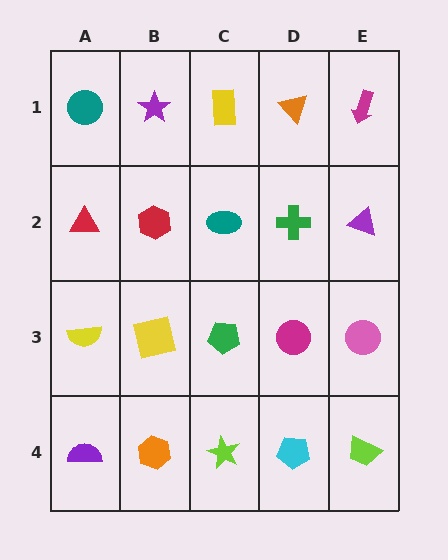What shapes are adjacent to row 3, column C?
A teal ellipse (row 2, column C), a lime star (row 4, column C), a yellow square (row 3, column B), a magenta circle (row 3, column D).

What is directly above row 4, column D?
A magenta circle.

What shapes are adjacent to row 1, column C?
A teal ellipse (row 2, column C), a purple star (row 1, column B), an orange triangle (row 1, column D).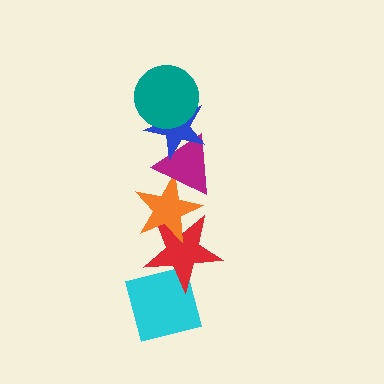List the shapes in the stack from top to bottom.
From top to bottom: the teal circle, the blue star, the magenta triangle, the orange star, the red star, the cyan square.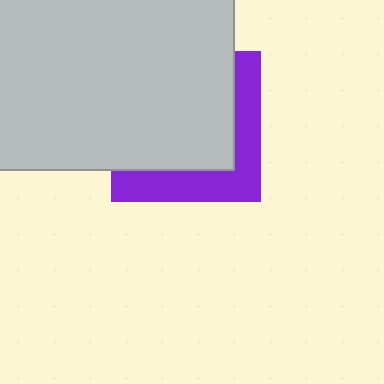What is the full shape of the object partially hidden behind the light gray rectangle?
The partially hidden object is a purple square.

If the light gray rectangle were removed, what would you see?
You would see the complete purple square.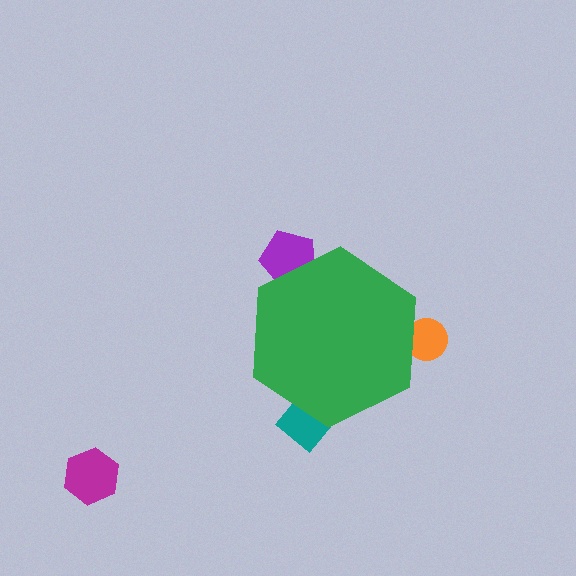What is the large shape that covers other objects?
A green hexagon.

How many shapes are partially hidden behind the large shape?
3 shapes are partially hidden.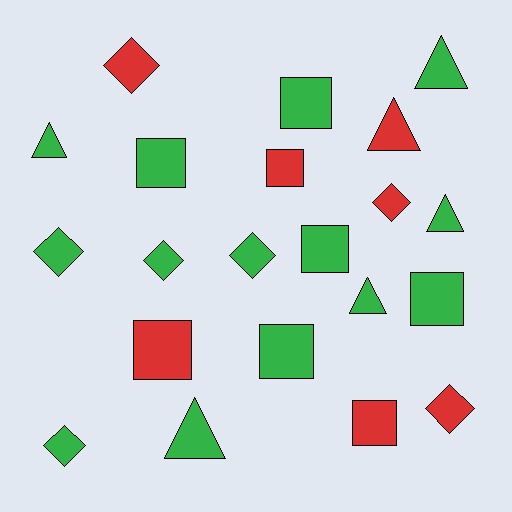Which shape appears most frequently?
Square, with 8 objects.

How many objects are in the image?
There are 21 objects.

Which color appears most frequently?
Green, with 14 objects.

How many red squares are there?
There are 3 red squares.